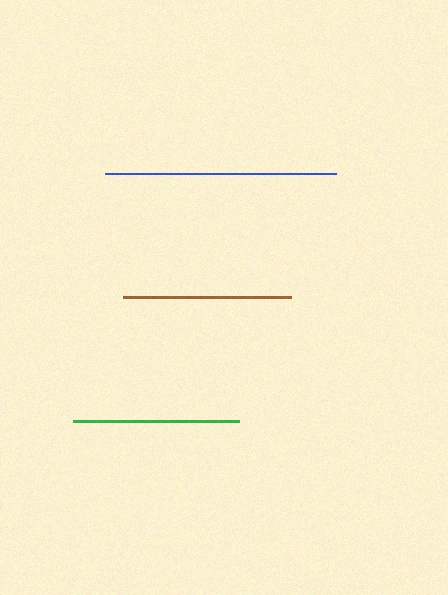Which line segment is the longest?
The blue line is the longest at approximately 231 pixels.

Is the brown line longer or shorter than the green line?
The brown line is longer than the green line.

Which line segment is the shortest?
The green line is the shortest at approximately 166 pixels.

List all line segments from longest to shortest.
From longest to shortest: blue, brown, green.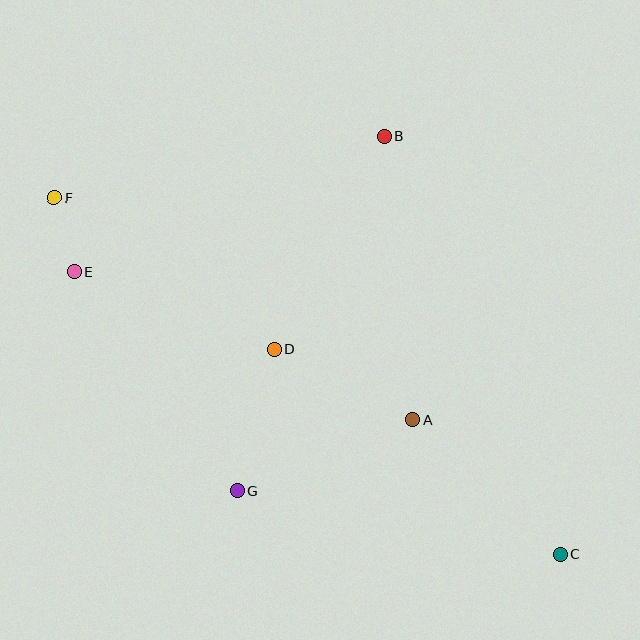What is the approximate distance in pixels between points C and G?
The distance between C and G is approximately 329 pixels.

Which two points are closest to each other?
Points E and F are closest to each other.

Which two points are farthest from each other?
Points C and F are farthest from each other.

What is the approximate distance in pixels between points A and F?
The distance between A and F is approximately 422 pixels.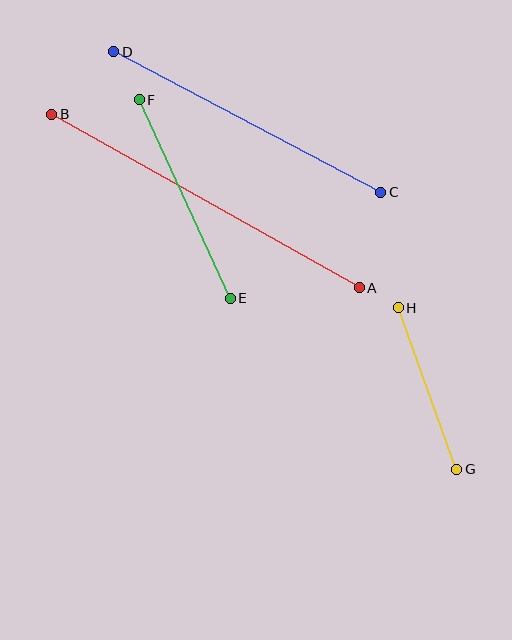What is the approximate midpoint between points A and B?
The midpoint is at approximately (205, 201) pixels.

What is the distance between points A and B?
The distance is approximately 353 pixels.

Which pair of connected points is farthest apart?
Points A and B are farthest apart.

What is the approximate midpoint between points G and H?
The midpoint is at approximately (428, 389) pixels.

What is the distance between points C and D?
The distance is approximately 302 pixels.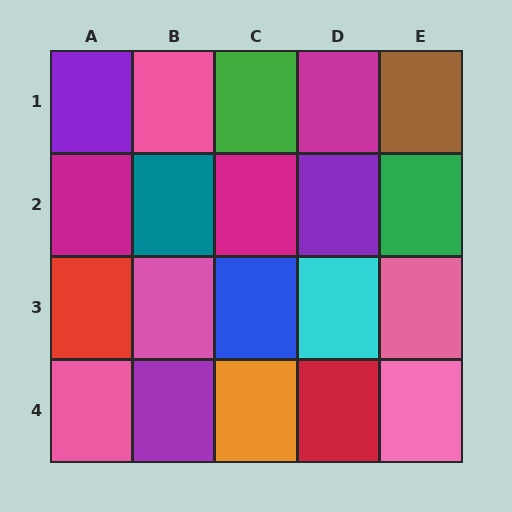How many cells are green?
2 cells are green.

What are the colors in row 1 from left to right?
Purple, pink, green, magenta, brown.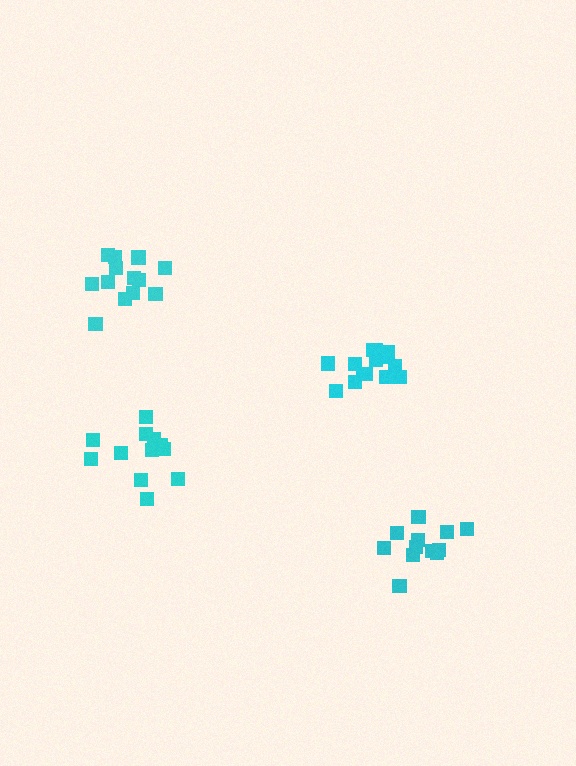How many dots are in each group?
Group 1: 12 dots, Group 2: 14 dots, Group 3: 12 dots, Group 4: 13 dots (51 total).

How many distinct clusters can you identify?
There are 4 distinct clusters.